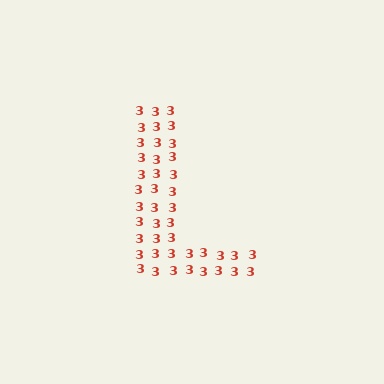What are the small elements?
The small elements are digit 3's.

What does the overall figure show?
The overall figure shows the letter L.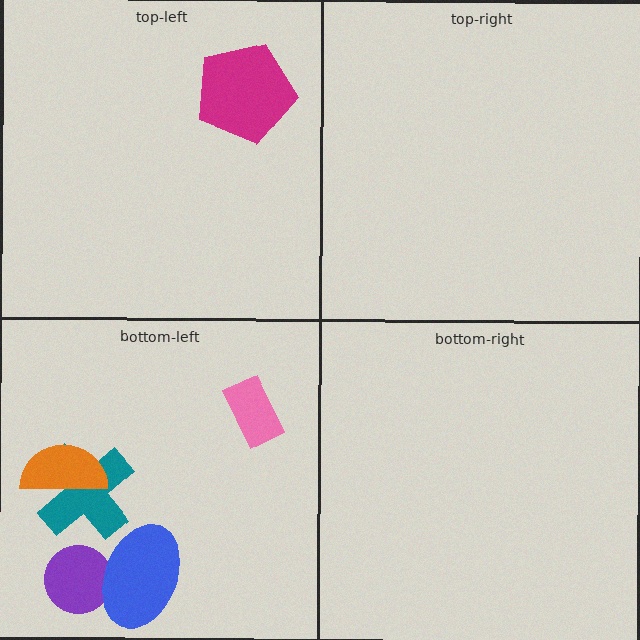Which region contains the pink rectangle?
The bottom-left region.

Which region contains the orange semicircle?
The bottom-left region.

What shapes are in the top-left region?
The magenta pentagon.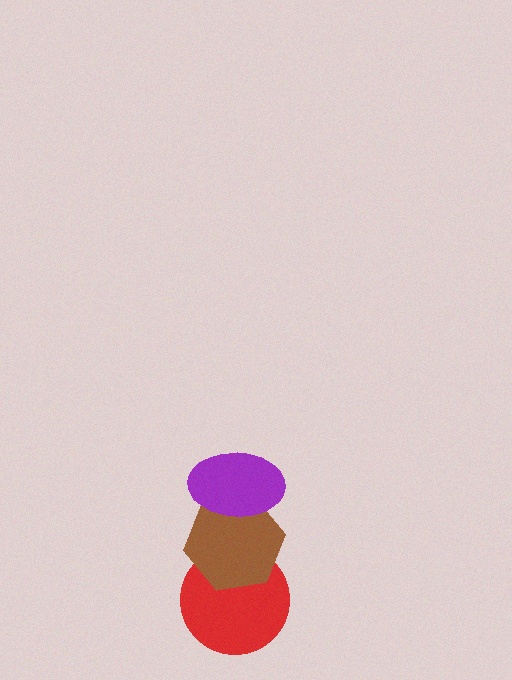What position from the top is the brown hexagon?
The brown hexagon is 2nd from the top.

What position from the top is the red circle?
The red circle is 3rd from the top.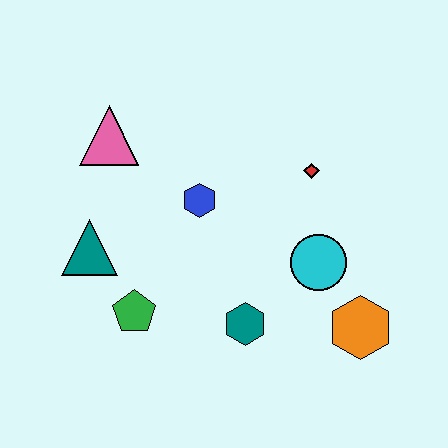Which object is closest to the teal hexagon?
The cyan circle is closest to the teal hexagon.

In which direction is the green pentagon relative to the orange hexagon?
The green pentagon is to the left of the orange hexagon.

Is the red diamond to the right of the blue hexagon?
Yes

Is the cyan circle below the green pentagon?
No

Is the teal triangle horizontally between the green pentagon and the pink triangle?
No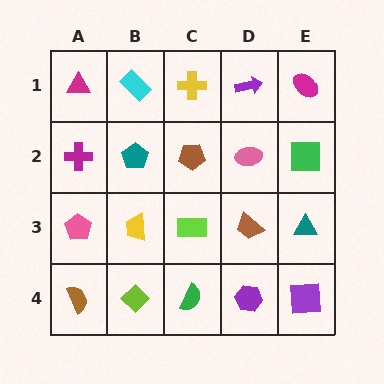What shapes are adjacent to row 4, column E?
A teal triangle (row 3, column E), a purple hexagon (row 4, column D).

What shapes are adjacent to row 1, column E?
A green square (row 2, column E), a purple arrow (row 1, column D).